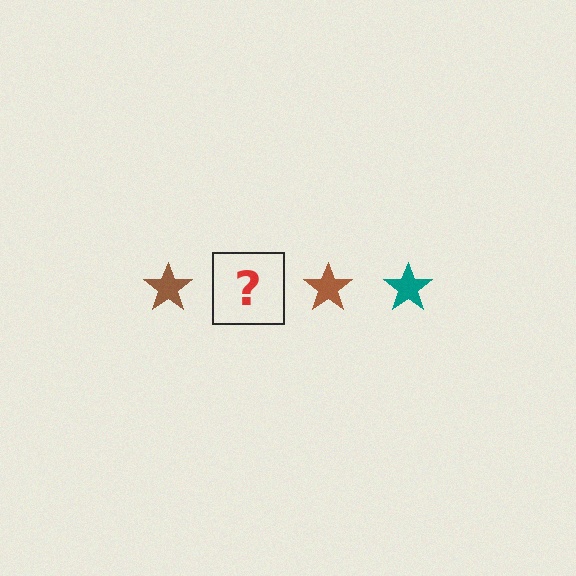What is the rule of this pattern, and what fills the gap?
The rule is that the pattern cycles through brown, teal stars. The gap should be filled with a teal star.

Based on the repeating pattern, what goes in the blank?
The blank should be a teal star.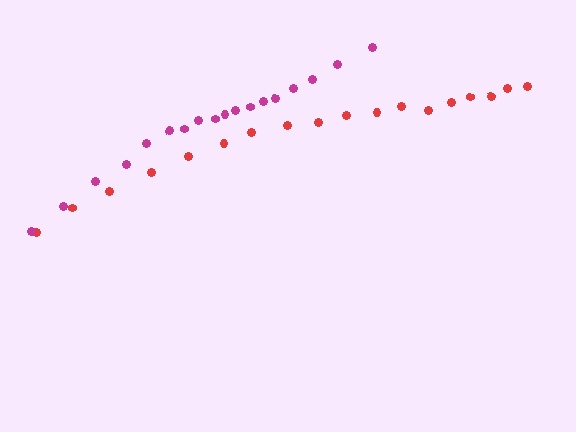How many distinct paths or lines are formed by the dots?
There are 2 distinct paths.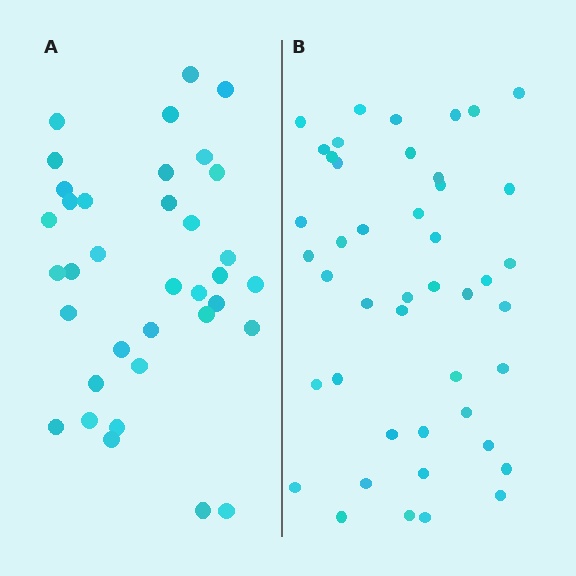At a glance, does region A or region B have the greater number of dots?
Region B (the right region) has more dots.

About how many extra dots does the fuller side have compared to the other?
Region B has roughly 8 or so more dots than region A.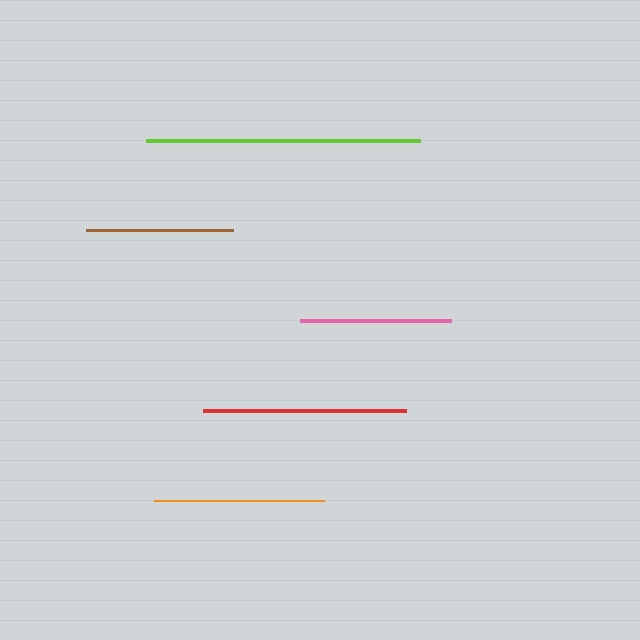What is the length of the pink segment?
The pink segment is approximately 151 pixels long.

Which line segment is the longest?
The lime line is the longest at approximately 274 pixels.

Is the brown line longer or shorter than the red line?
The red line is longer than the brown line.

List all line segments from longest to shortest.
From longest to shortest: lime, red, orange, pink, brown.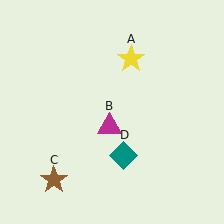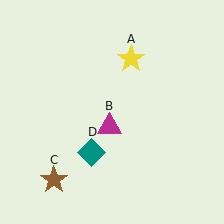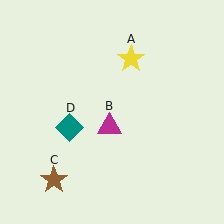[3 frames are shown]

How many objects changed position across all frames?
1 object changed position: teal diamond (object D).